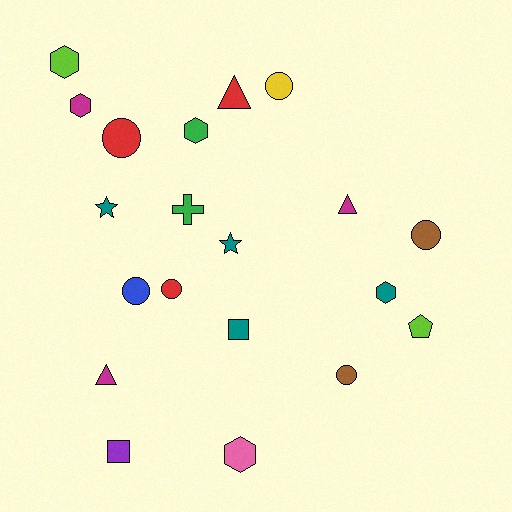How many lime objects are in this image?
There are 2 lime objects.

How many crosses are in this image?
There is 1 cross.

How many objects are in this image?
There are 20 objects.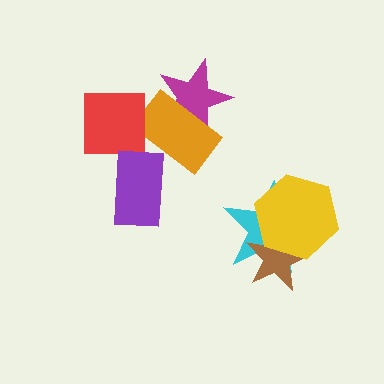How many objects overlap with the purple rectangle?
0 objects overlap with the purple rectangle.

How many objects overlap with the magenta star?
1 object overlaps with the magenta star.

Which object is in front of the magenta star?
The orange rectangle is in front of the magenta star.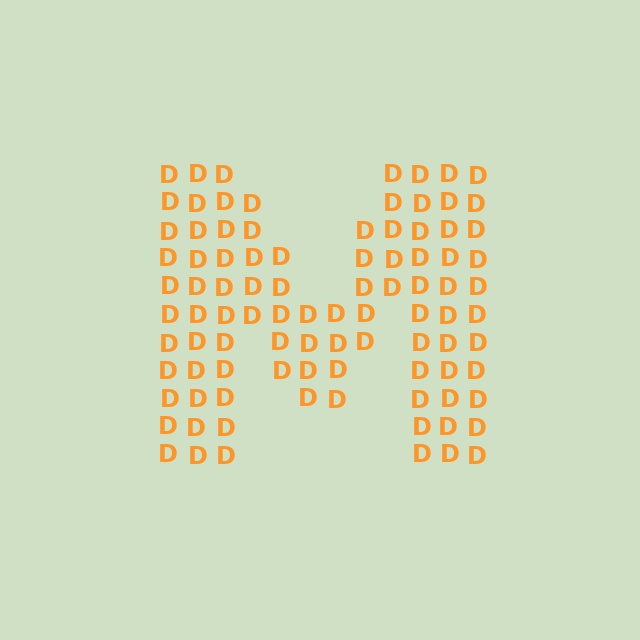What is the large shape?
The large shape is the letter M.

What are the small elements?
The small elements are letter D's.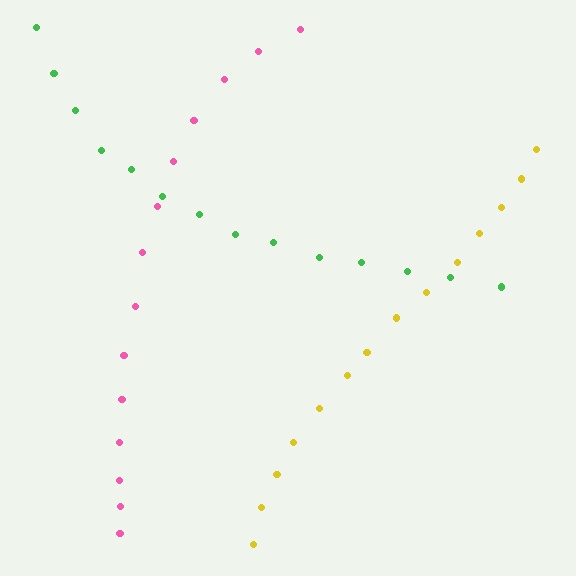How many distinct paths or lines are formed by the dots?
There are 3 distinct paths.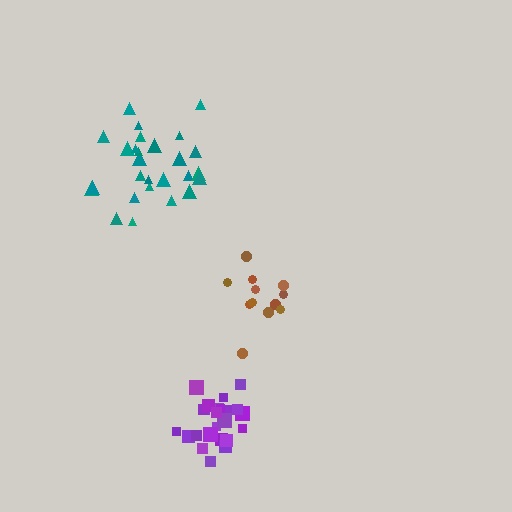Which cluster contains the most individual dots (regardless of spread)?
Teal (27).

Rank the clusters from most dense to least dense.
purple, teal, brown.